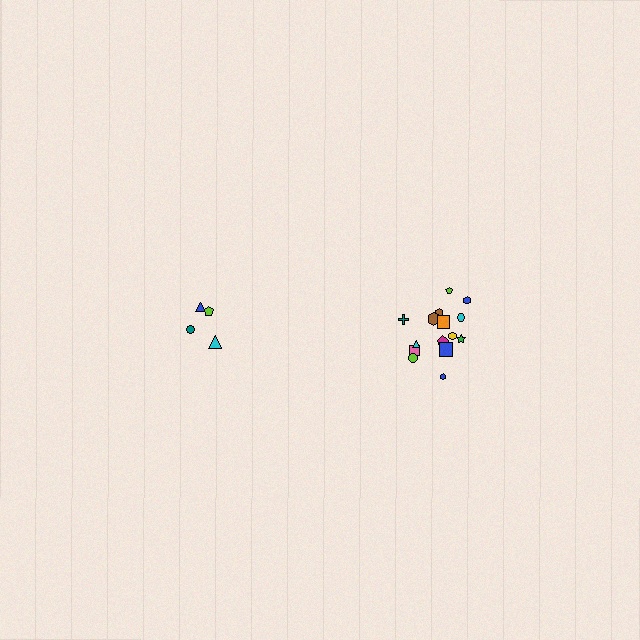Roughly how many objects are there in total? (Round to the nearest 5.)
Roughly 20 objects in total.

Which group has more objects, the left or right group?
The right group.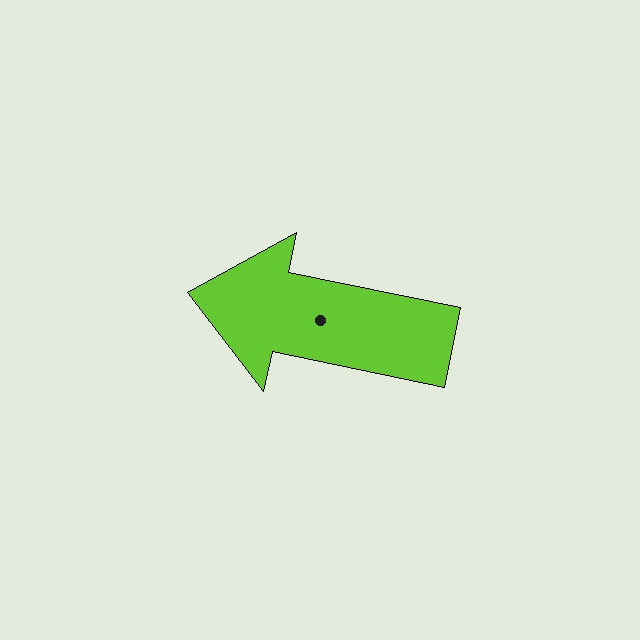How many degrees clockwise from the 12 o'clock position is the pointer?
Approximately 282 degrees.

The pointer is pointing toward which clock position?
Roughly 9 o'clock.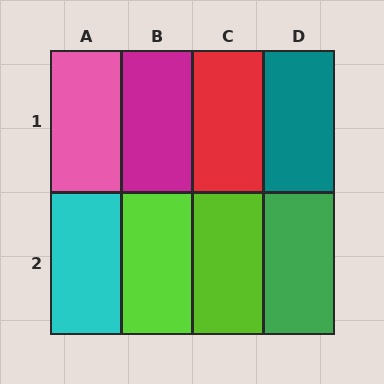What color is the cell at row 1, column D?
Teal.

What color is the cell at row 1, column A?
Pink.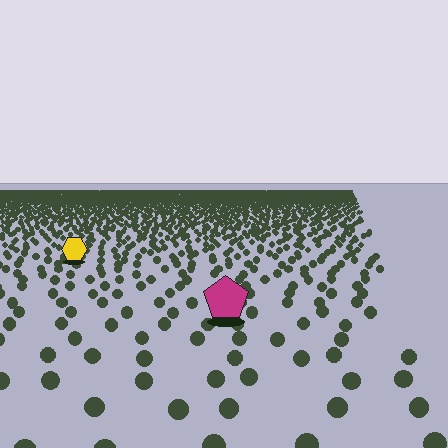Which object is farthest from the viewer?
The yellow hexagon is farthest from the viewer. It appears smaller and the ground texture around it is denser.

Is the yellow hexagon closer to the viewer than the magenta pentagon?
No. The magenta pentagon is closer — you can tell from the texture gradient: the ground texture is coarser near it.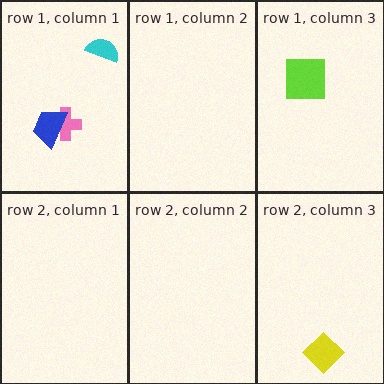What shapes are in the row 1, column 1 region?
The cyan semicircle, the pink cross, the blue trapezoid.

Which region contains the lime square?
The row 1, column 3 region.